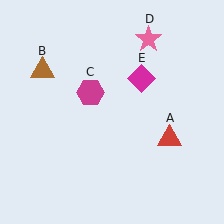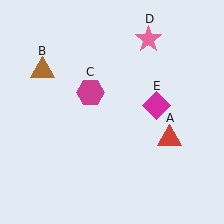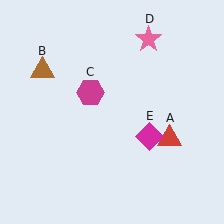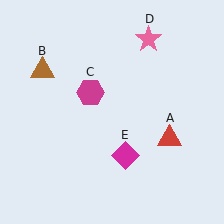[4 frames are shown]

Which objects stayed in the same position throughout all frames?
Red triangle (object A) and brown triangle (object B) and magenta hexagon (object C) and pink star (object D) remained stationary.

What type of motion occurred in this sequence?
The magenta diamond (object E) rotated clockwise around the center of the scene.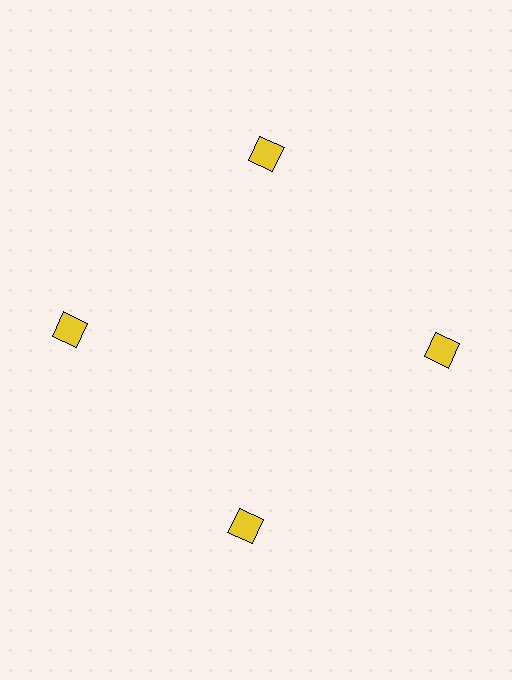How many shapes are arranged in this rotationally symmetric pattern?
There are 4 shapes, arranged in 4 groups of 1.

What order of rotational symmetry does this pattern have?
This pattern has 4-fold rotational symmetry.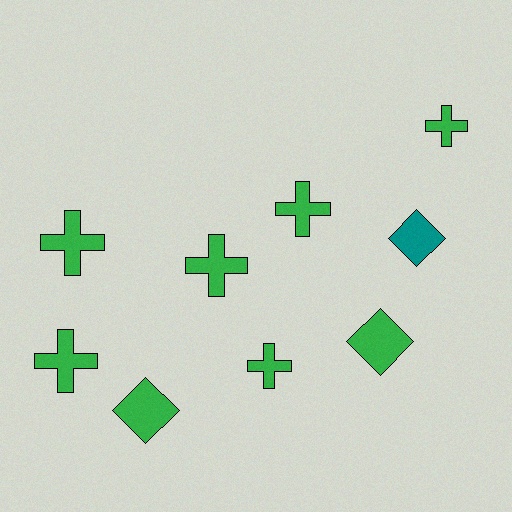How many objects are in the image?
There are 9 objects.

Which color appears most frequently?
Green, with 8 objects.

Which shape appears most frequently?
Cross, with 6 objects.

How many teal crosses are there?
There are no teal crosses.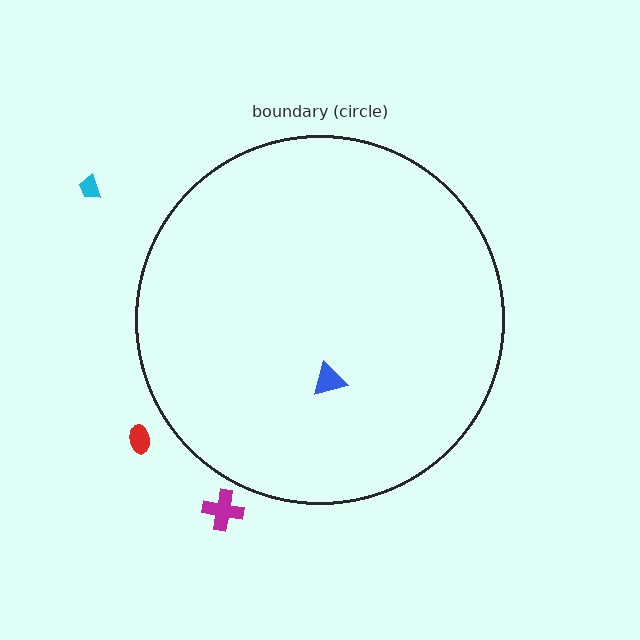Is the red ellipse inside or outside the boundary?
Outside.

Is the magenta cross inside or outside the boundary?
Outside.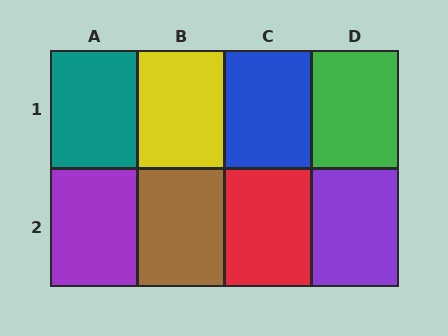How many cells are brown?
1 cell is brown.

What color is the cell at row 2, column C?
Red.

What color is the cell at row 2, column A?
Purple.